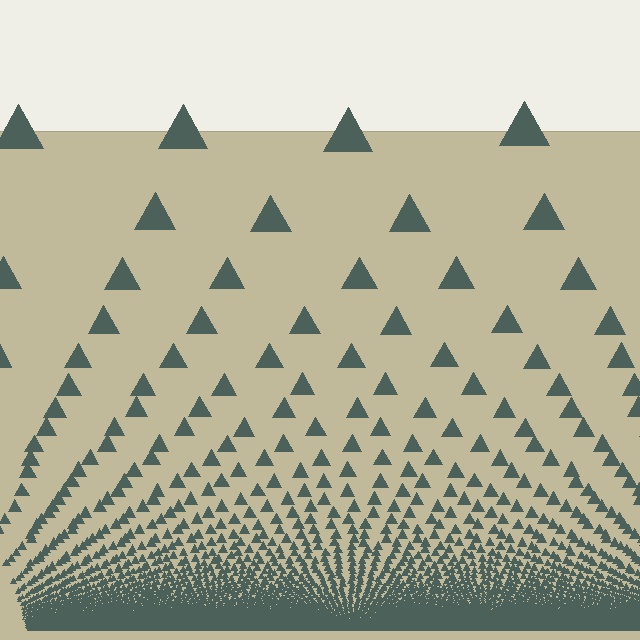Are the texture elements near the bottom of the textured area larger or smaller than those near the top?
Smaller. The gradient is inverted — elements near the bottom are smaller and denser.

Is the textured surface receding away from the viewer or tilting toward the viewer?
The surface appears to tilt toward the viewer. Texture elements get larger and sparser toward the top.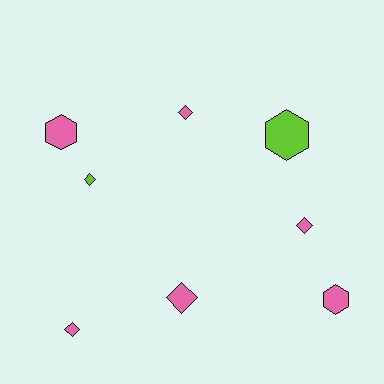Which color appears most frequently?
Pink, with 6 objects.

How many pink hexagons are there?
There are 2 pink hexagons.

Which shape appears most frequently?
Diamond, with 5 objects.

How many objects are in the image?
There are 8 objects.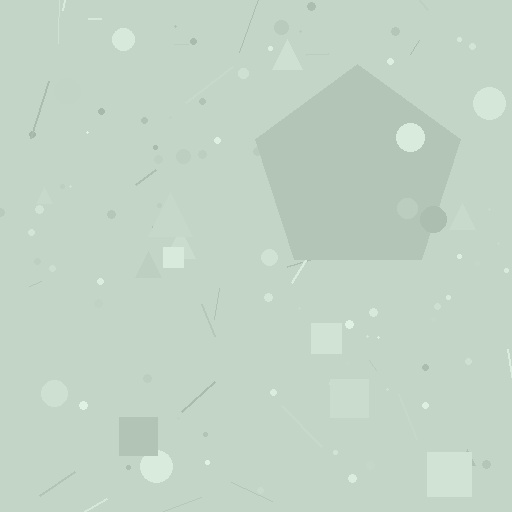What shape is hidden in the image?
A pentagon is hidden in the image.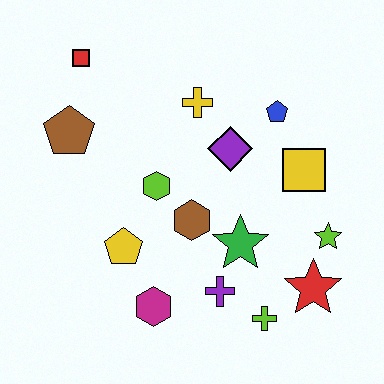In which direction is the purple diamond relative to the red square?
The purple diamond is to the right of the red square.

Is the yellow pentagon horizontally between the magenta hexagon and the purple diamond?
No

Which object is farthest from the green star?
The red square is farthest from the green star.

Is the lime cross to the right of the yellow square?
No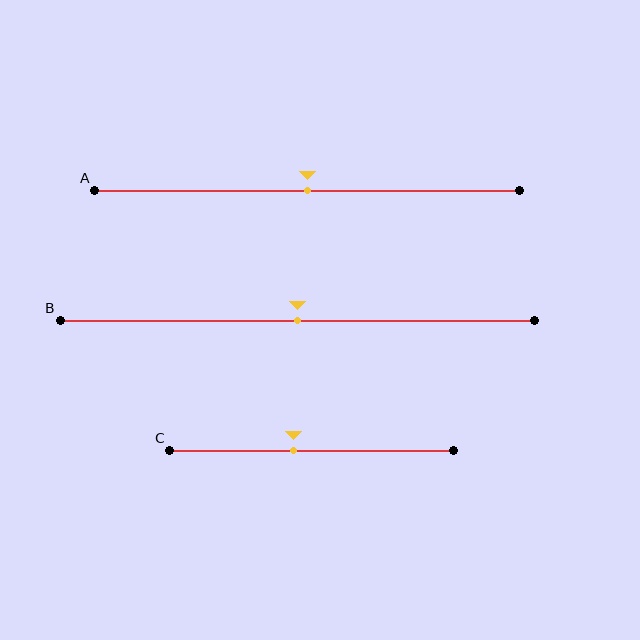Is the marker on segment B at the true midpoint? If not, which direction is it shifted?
Yes, the marker on segment B is at the true midpoint.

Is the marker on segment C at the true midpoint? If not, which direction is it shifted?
No, the marker on segment C is shifted to the left by about 6% of the segment length.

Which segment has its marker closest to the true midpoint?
Segment A has its marker closest to the true midpoint.